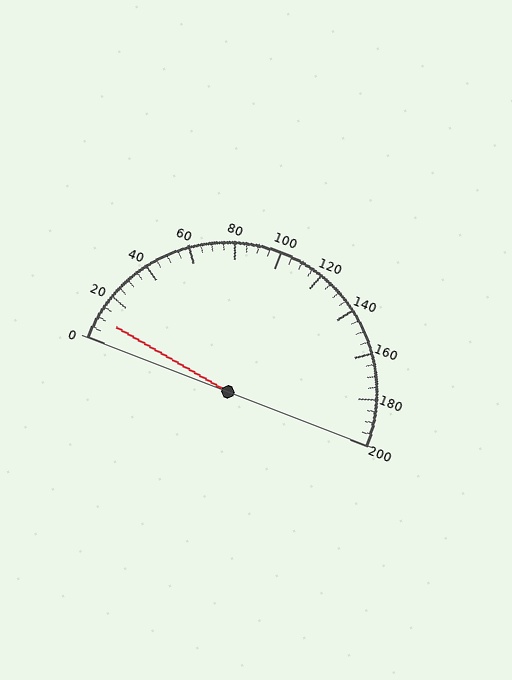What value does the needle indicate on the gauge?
The needle indicates approximately 10.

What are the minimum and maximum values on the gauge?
The gauge ranges from 0 to 200.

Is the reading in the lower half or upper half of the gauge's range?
The reading is in the lower half of the range (0 to 200).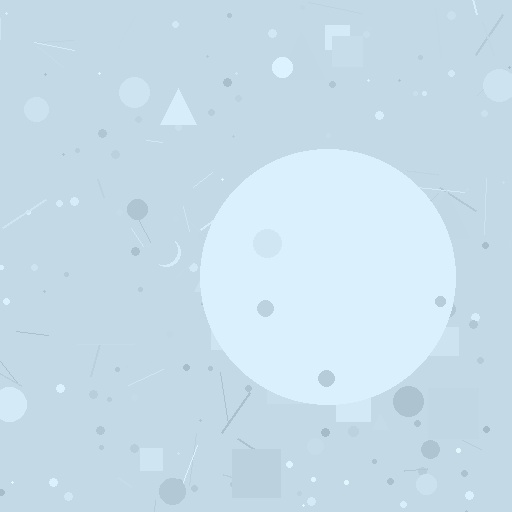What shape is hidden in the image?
A circle is hidden in the image.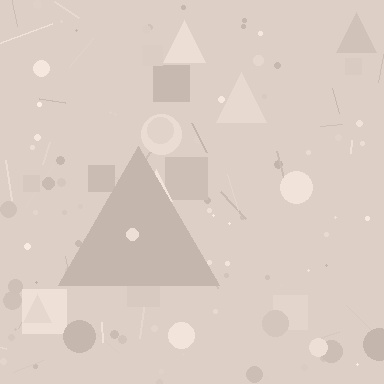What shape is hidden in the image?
A triangle is hidden in the image.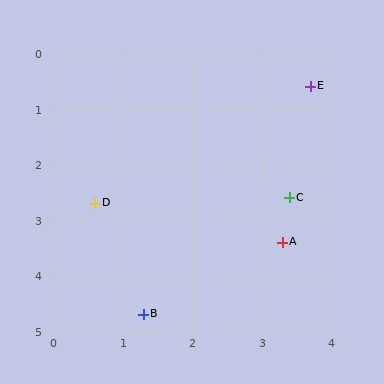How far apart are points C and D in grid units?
Points C and D are about 2.8 grid units apart.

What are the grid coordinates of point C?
Point C is at approximately (3.4, 2.6).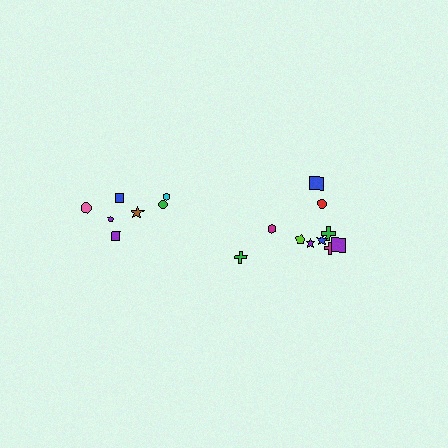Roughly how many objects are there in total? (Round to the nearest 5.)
Roughly 15 objects in total.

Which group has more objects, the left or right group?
The right group.